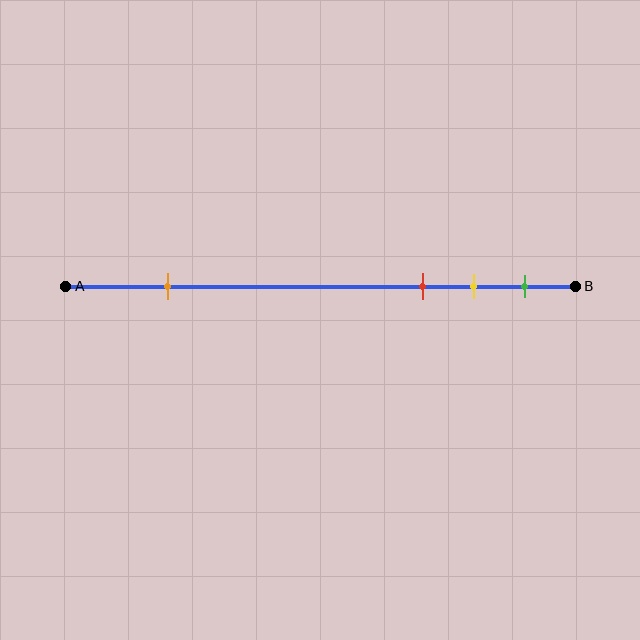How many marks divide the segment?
There are 4 marks dividing the segment.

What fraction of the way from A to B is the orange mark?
The orange mark is approximately 20% (0.2) of the way from A to B.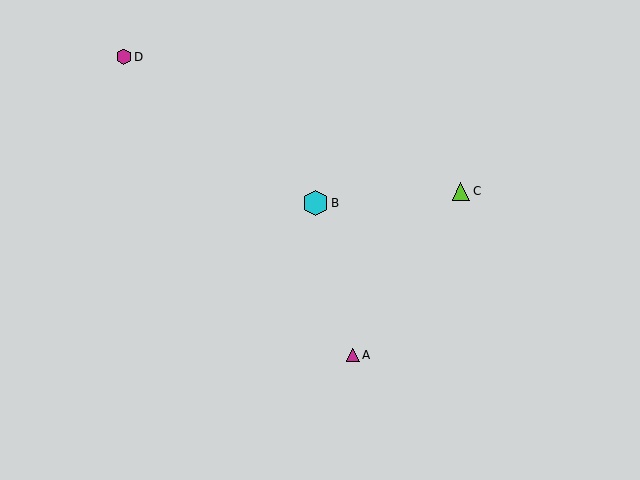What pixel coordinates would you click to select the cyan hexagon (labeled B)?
Click at (315, 203) to select the cyan hexagon B.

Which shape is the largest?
The cyan hexagon (labeled B) is the largest.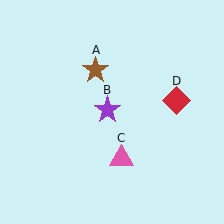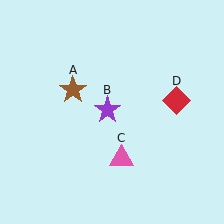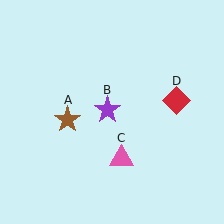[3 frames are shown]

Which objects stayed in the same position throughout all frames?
Purple star (object B) and pink triangle (object C) and red diamond (object D) remained stationary.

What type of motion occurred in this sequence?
The brown star (object A) rotated counterclockwise around the center of the scene.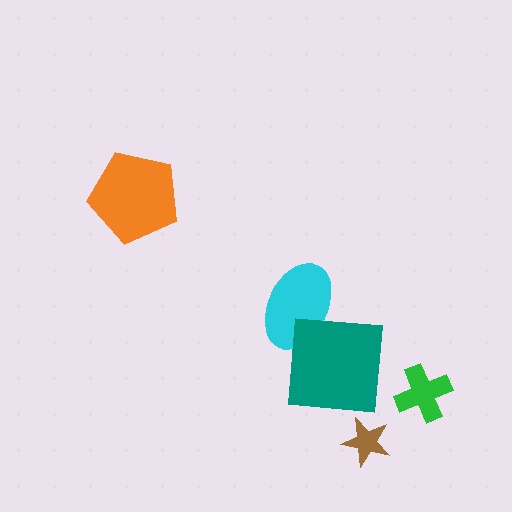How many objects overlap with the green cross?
0 objects overlap with the green cross.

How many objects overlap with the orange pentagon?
0 objects overlap with the orange pentagon.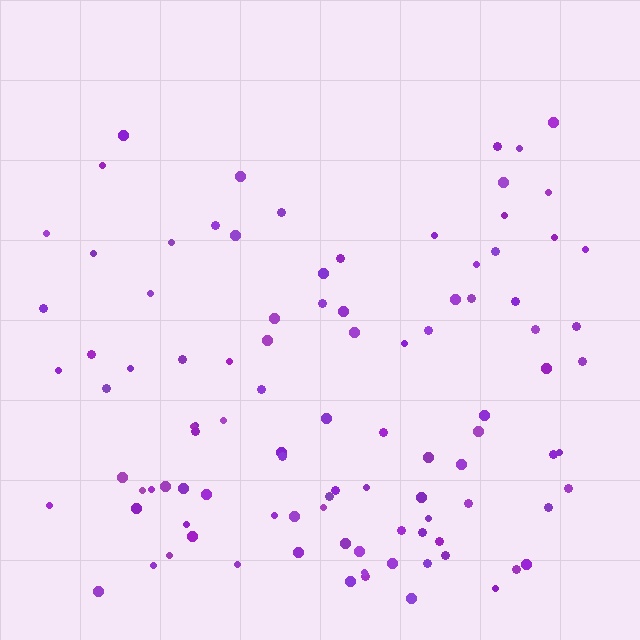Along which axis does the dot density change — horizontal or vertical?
Vertical.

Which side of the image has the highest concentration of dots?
The bottom.